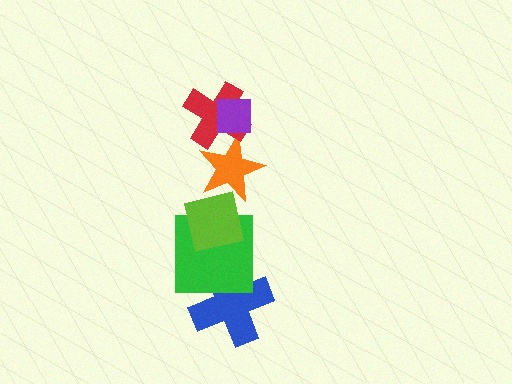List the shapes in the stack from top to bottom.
From top to bottom: the purple square, the red cross, the orange star, the lime square, the green square, the blue cross.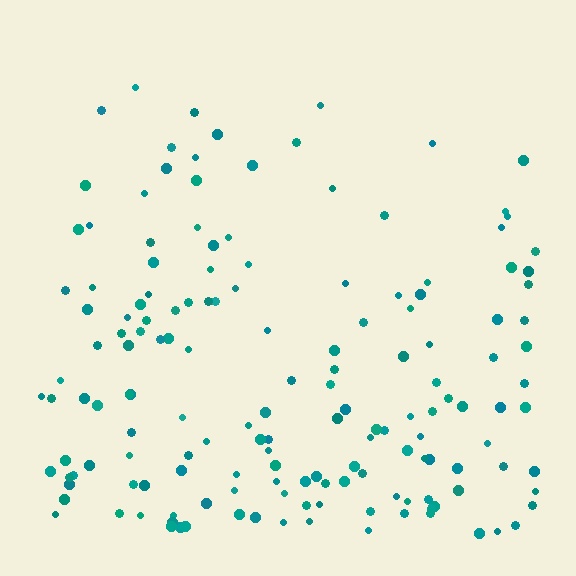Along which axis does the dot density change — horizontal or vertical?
Vertical.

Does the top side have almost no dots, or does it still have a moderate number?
Still a moderate number, just noticeably fewer than the bottom.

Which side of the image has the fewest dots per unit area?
The top.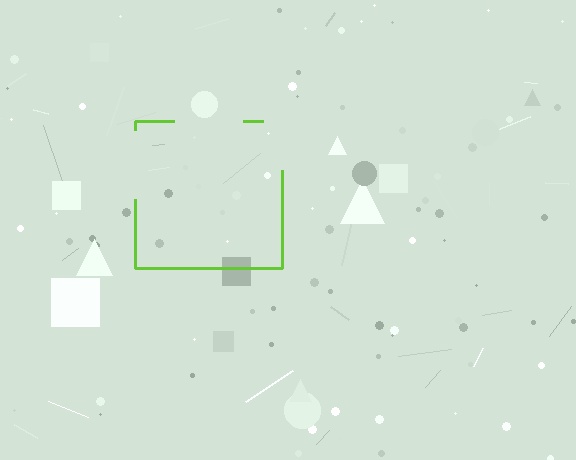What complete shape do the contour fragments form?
The contour fragments form a square.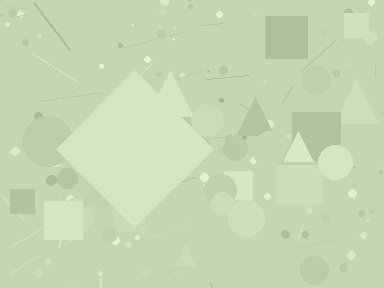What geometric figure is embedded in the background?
A diamond is embedded in the background.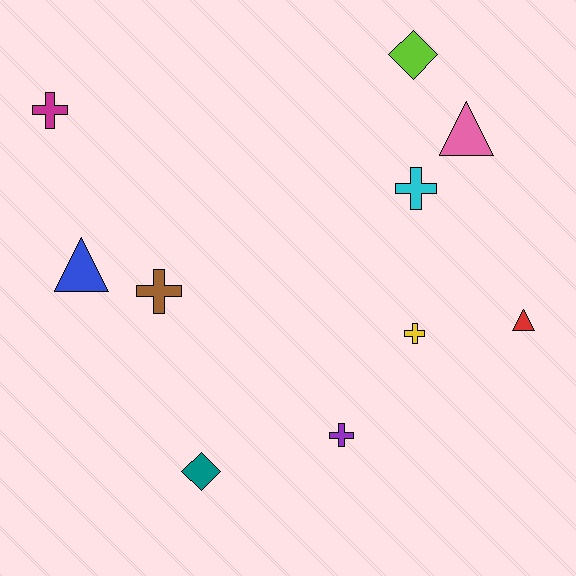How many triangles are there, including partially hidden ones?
There are 3 triangles.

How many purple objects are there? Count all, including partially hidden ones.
There is 1 purple object.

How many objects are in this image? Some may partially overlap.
There are 10 objects.